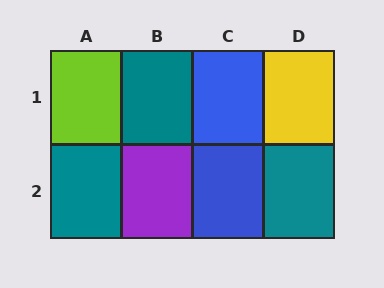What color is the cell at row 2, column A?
Teal.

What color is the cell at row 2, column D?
Teal.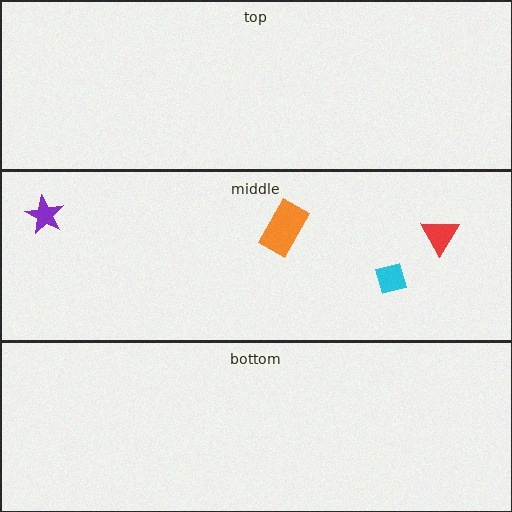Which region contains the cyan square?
The middle region.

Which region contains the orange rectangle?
The middle region.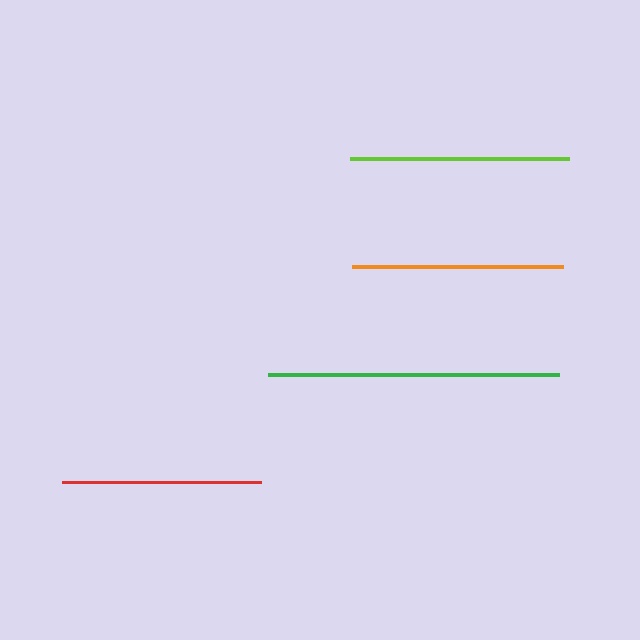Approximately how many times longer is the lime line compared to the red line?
The lime line is approximately 1.1 times the length of the red line.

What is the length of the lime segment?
The lime segment is approximately 219 pixels long.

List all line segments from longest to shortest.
From longest to shortest: green, lime, orange, red.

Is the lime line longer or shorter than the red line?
The lime line is longer than the red line.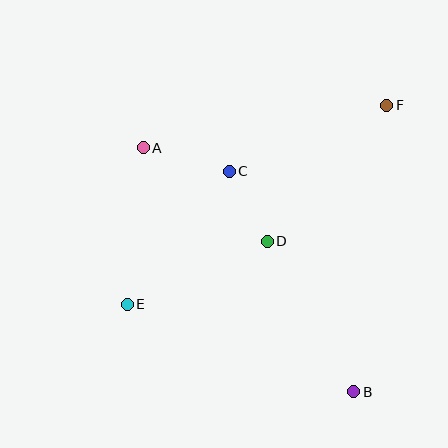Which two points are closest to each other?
Points C and D are closest to each other.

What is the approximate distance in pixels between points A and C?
The distance between A and C is approximately 89 pixels.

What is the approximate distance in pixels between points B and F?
The distance between B and F is approximately 288 pixels.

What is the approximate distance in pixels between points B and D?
The distance between B and D is approximately 174 pixels.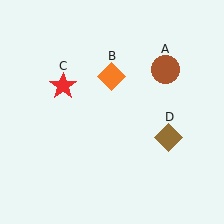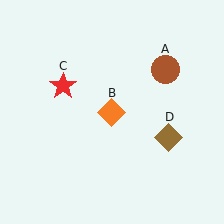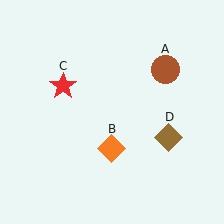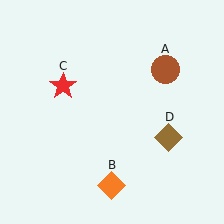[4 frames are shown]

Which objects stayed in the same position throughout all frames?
Brown circle (object A) and red star (object C) and brown diamond (object D) remained stationary.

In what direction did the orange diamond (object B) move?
The orange diamond (object B) moved down.